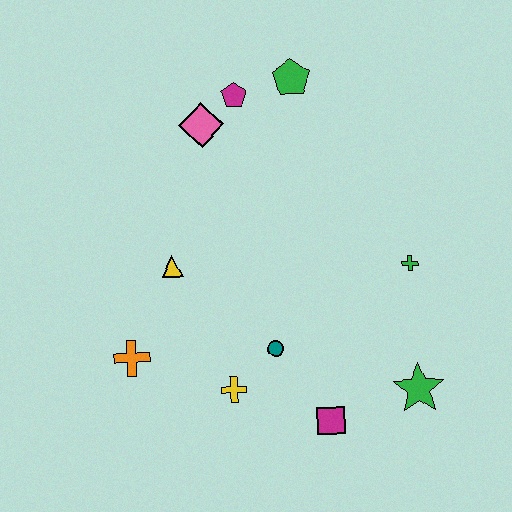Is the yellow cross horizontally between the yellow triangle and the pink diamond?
No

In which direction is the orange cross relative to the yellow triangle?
The orange cross is below the yellow triangle.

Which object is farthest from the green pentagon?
The magenta square is farthest from the green pentagon.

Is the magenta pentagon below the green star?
No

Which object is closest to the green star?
The magenta square is closest to the green star.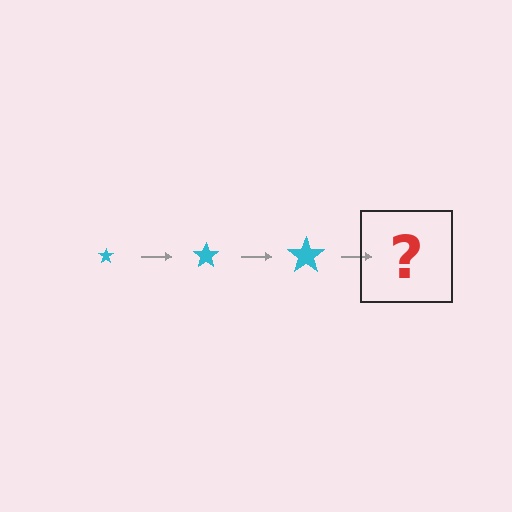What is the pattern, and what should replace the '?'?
The pattern is that the star gets progressively larger each step. The '?' should be a cyan star, larger than the previous one.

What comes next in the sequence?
The next element should be a cyan star, larger than the previous one.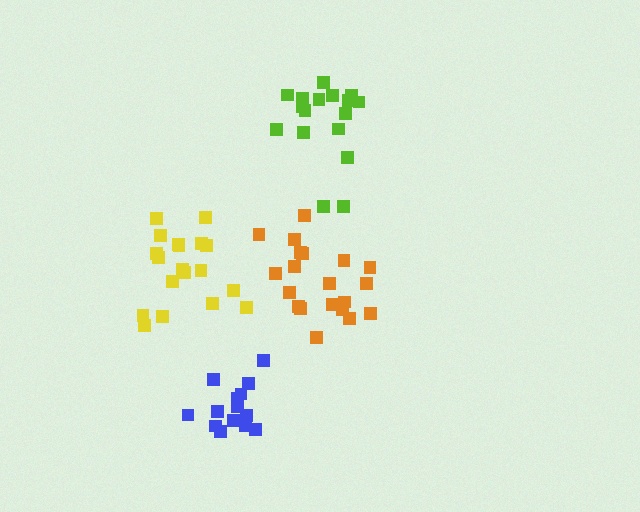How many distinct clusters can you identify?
There are 4 distinct clusters.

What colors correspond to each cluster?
The clusters are colored: yellow, lime, blue, orange.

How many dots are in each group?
Group 1: 19 dots, Group 2: 17 dots, Group 3: 14 dots, Group 4: 20 dots (70 total).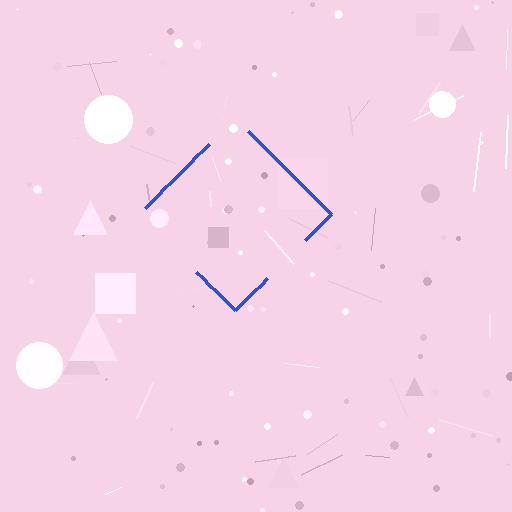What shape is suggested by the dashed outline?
The dashed outline suggests a diamond.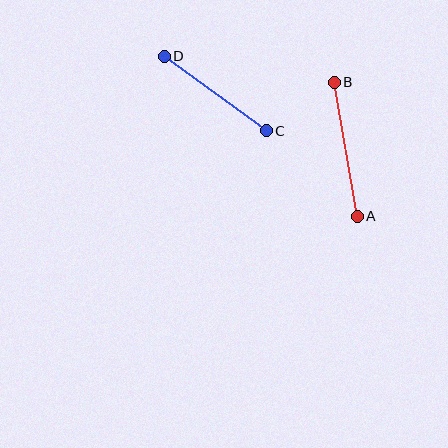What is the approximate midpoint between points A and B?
The midpoint is at approximately (346, 149) pixels.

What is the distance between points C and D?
The distance is approximately 127 pixels.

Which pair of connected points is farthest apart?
Points A and B are farthest apart.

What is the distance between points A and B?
The distance is approximately 136 pixels.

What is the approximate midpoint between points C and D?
The midpoint is at approximately (215, 94) pixels.